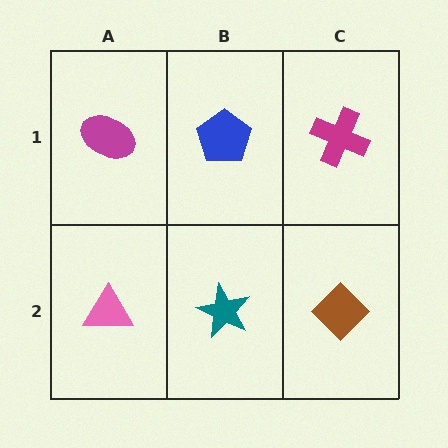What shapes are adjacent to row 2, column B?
A blue pentagon (row 1, column B), a pink triangle (row 2, column A), a brown diamond (row 2, column C).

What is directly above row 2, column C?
A magenta cross.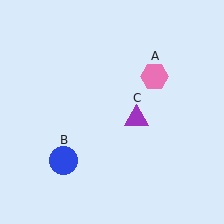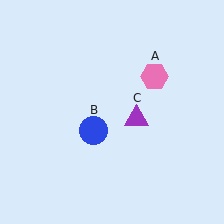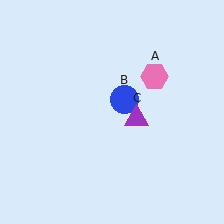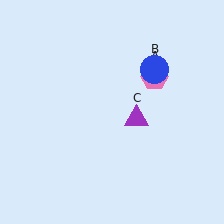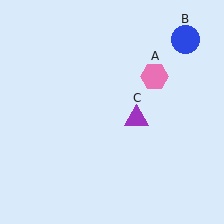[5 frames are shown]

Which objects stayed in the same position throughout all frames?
Pink hexagon (object A) and purple triangle (object C) remained stationary.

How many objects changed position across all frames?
1 object changed position: blue circle (object B).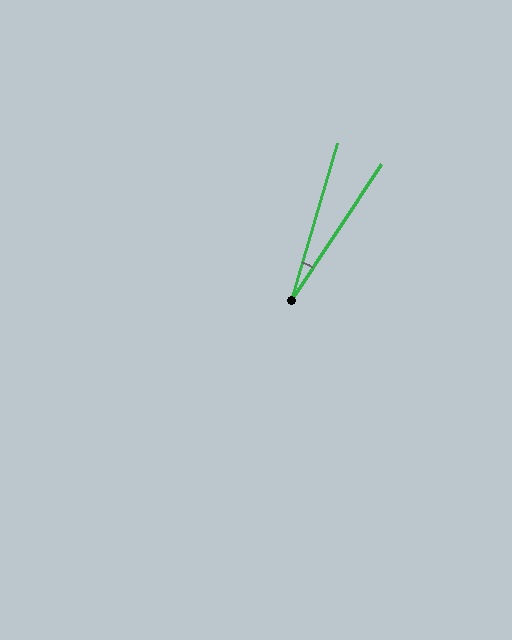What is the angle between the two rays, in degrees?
Approximately 17 degrees.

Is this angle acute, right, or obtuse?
It is acute.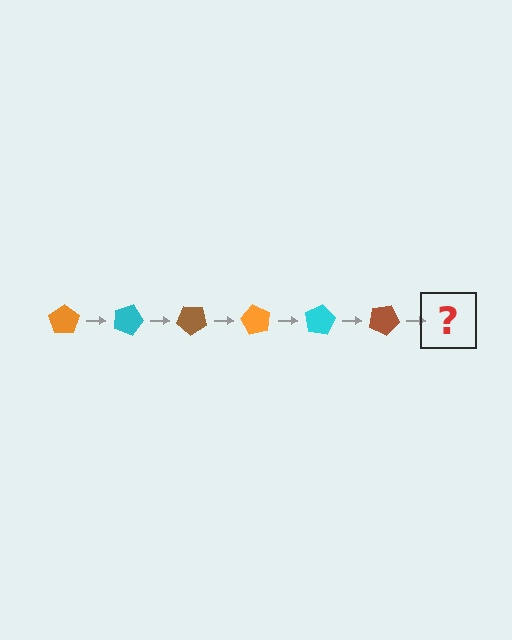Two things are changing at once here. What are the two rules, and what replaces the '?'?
The two rules are that it rotates 20 degrees each step and the color cycles through orange, cyan, and brown. The '?' should be an orange pentagon, rotated 120 degrees from the start.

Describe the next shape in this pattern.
It should be an orange pentagon, rotated 120 degrees from the start.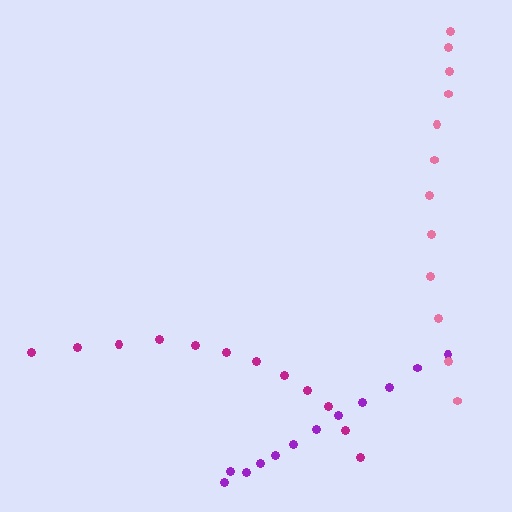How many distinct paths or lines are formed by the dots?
There are 3 distinct paths.